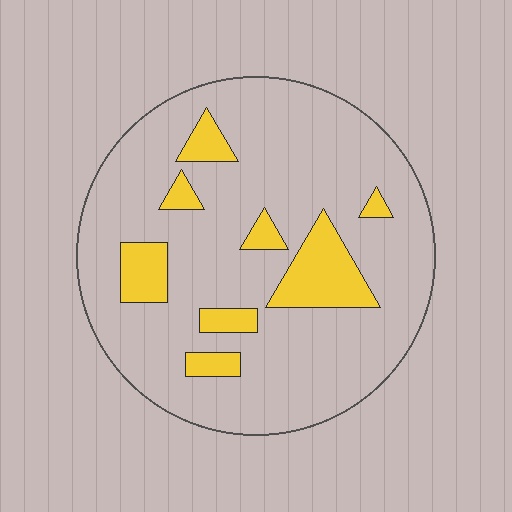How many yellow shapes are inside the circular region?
8.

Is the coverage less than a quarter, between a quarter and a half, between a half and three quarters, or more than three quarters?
Less than a quarter.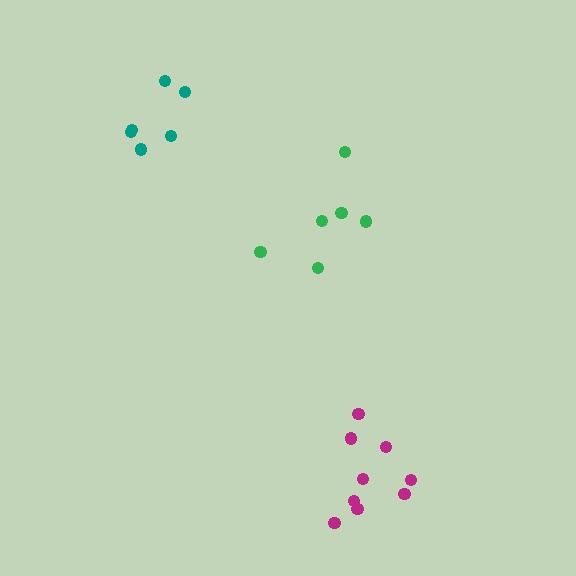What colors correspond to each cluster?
The clusters are colored: magenta, teal, green.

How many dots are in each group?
Group 1: 9 dots, Group 2: 6 dots, Group 3: 6 dots (21 total).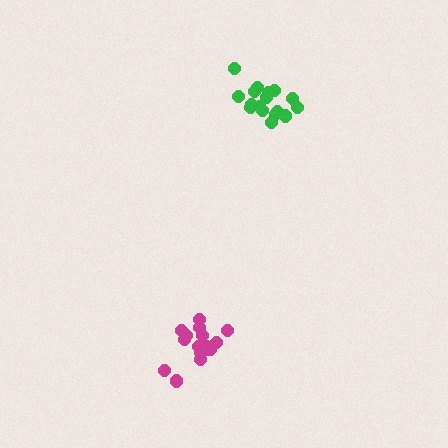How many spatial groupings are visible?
There are 2 spatial groupings.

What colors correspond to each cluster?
The clusters are colored: magenta, green.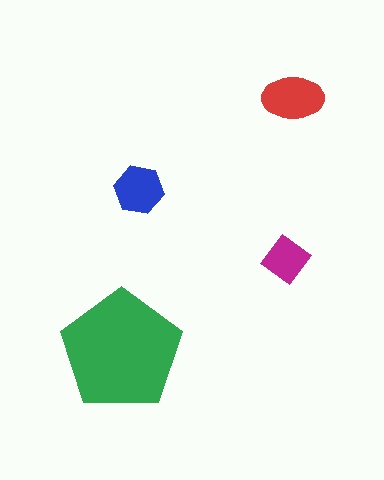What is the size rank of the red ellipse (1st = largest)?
2nd.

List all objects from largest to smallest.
The green pentagon, the red ellipse, the blue hexagon, the magenta diamond.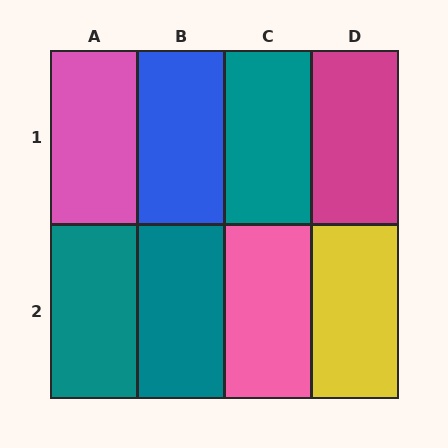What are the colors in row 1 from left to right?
Pink, blue, teal, magenta.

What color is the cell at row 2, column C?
Pink.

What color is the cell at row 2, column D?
Yellow.